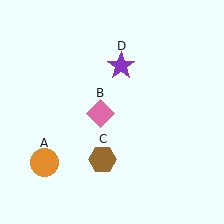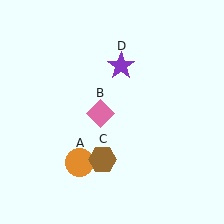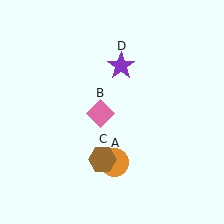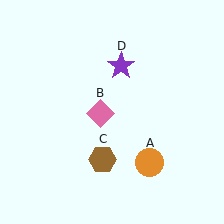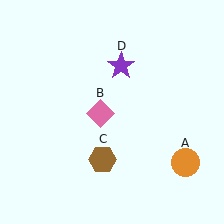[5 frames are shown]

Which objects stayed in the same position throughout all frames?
Pink diamond (object B) and brown hexagon (object C) and purple star (object D) remained stationary.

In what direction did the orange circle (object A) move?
The orange circle (object A) moved right.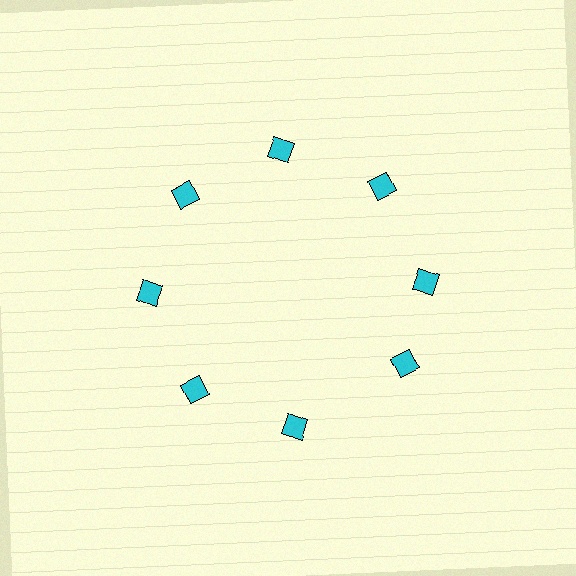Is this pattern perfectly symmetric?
No. The 8 cyan diamonds are arranged in a ring, but one element near the 4 o'clock position is rotated out of alignment along the ring, breaking the 8-fold rotational symmetry.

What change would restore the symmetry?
The symmetry would be restored by rotating it back into even spacing with its neighbors so that all 8 diamonds sit at equal angles and equal distance from the center.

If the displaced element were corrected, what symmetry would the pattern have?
It would have 8-fold rotational symmetry — the pattern would map onto itself every 45 degrees.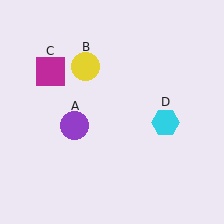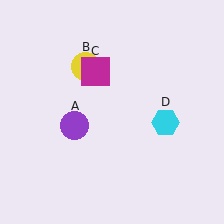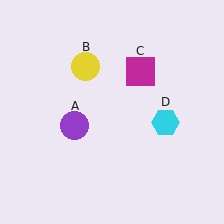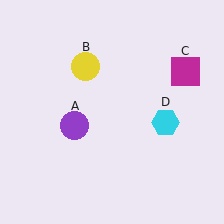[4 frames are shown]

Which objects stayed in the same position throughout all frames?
Purple circle (object A) and yellow circle (object B) and cyan hexagon (object D) remained stationary.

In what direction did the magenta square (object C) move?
The magenta square (object C) moved right.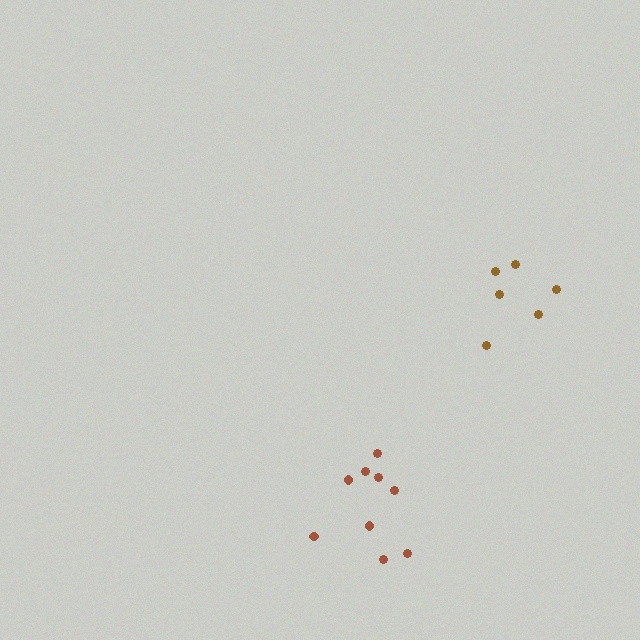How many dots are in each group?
Group 1: 9 dots, Group 2: 6 dots (15 total).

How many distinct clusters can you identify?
There are 2 distinct clusters.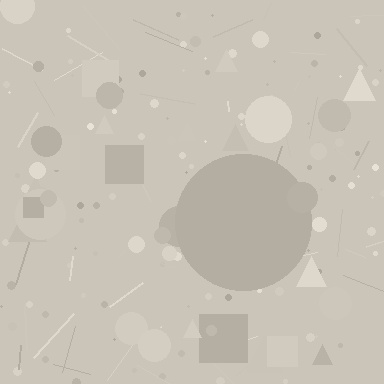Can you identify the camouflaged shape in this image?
The camouflaged shape is a circle.